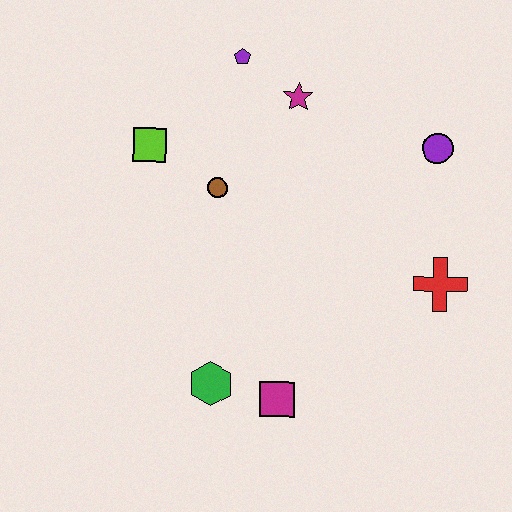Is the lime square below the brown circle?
No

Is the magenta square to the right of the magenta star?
No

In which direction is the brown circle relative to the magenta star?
The brown circle is below the magenta star.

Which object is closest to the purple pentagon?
The magenta star is closest to the purple pentagon.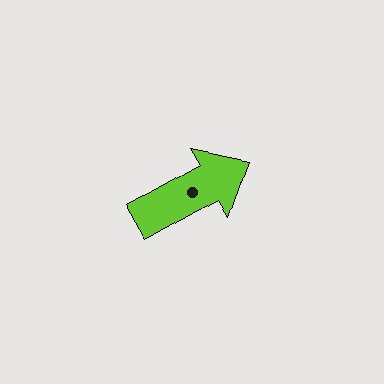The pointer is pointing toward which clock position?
Roughly 2 o'clock.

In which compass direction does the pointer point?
Northeast.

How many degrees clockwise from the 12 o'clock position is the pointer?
Approximately 61 degrees.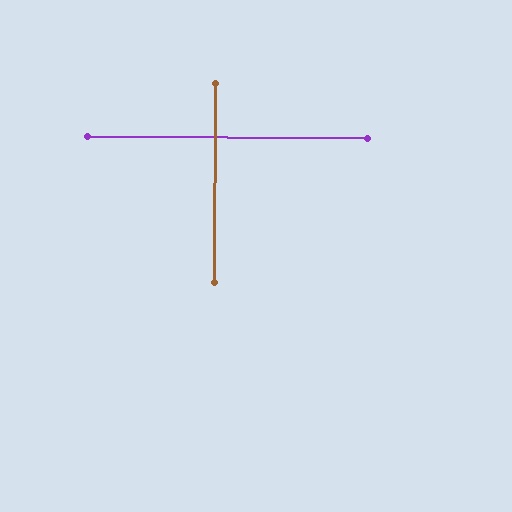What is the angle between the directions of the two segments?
Approximately 90 degrees.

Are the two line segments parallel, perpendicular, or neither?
Perpendicular — they meet at approximately 90°.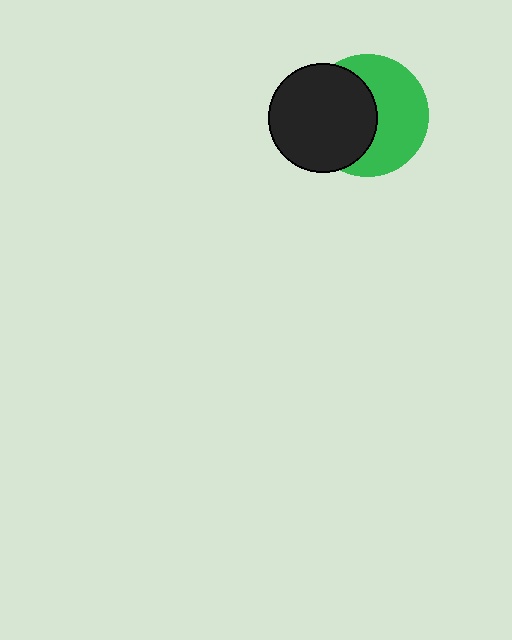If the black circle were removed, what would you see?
You would see the complete green circle.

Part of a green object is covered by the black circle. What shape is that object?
It is a circle.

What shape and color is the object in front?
The object in front is a black circle.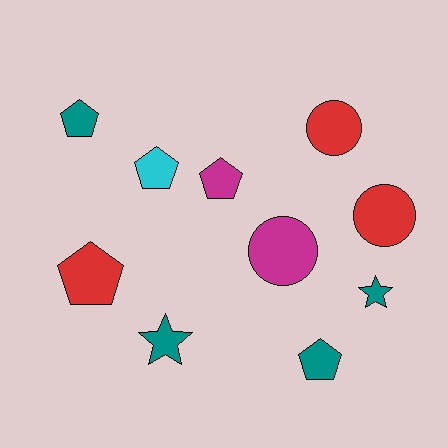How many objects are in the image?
There are 10 objects.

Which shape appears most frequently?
Pentagon, with 5 objects.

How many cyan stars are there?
There are no cyan stars.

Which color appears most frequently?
Teal, with 4 objects.